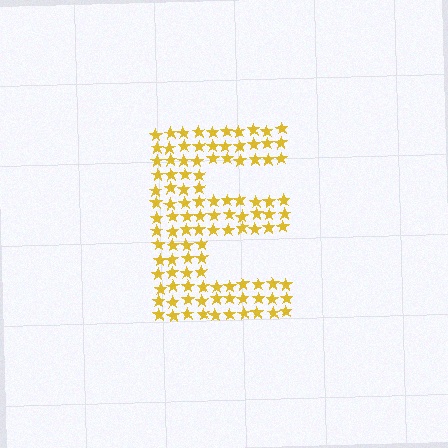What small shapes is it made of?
It is made of small stars.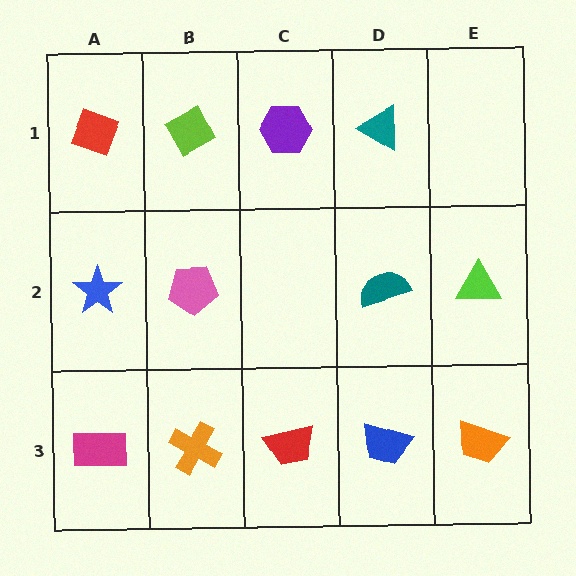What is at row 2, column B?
A pink pentagon.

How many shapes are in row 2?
4 shapes.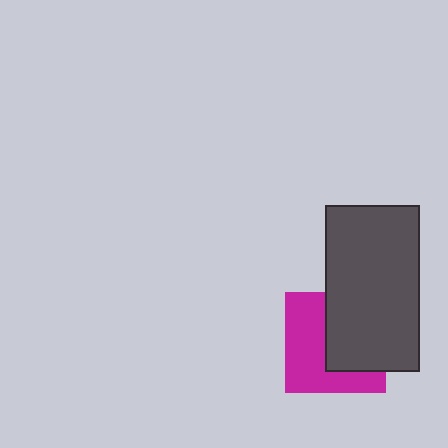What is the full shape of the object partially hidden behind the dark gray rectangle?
The partially hidden object is a magenta square.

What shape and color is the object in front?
The object in front is a dark gray rectangle.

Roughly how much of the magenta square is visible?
About half of it is visible (roughly 53%).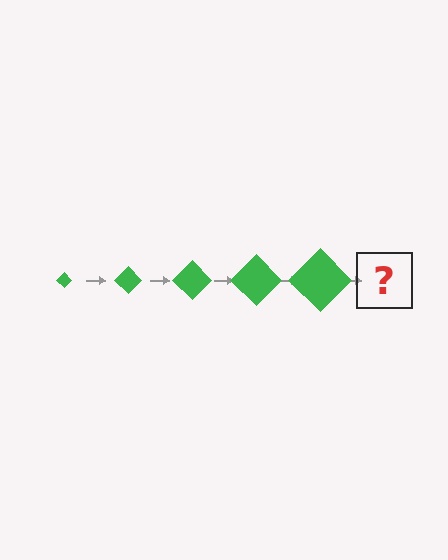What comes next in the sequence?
The next element should be a green diamond, larger than the previous one.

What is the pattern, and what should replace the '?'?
The pattern is that the diamond gets progressively larger each step. The '?' should be a green diamond, larger than the previous one.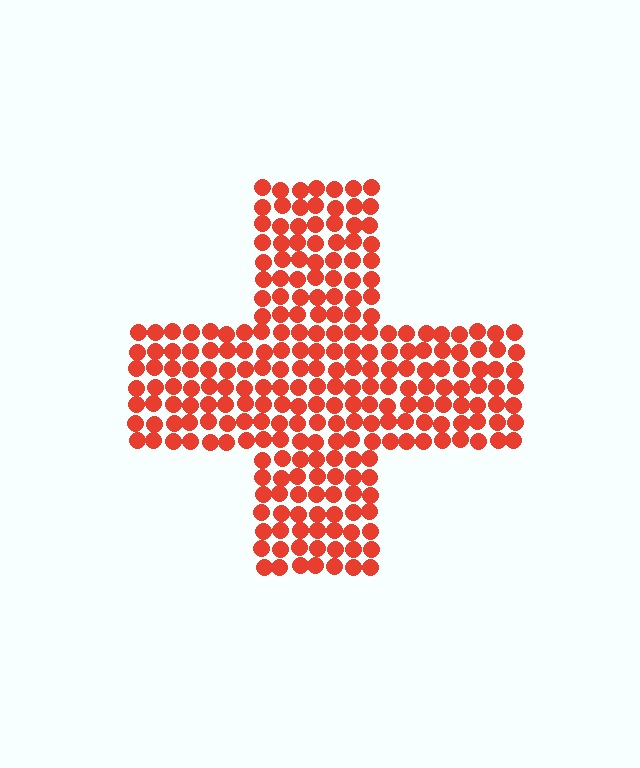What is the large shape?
The large shape is a cross.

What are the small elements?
The small elements are circles.